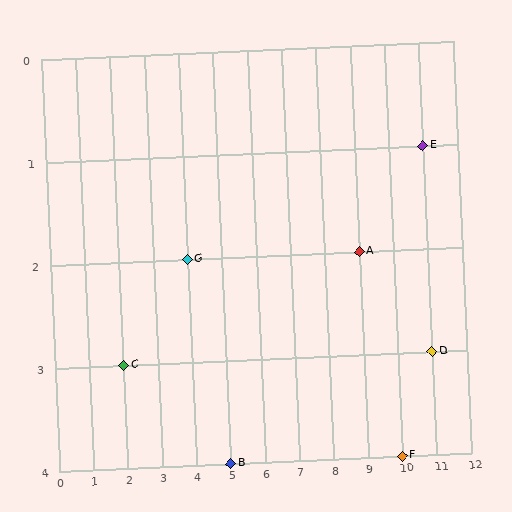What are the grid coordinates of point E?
Point E is at grid coordinates (11, 1).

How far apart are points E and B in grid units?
Points E and B are 6 columns and 3 rows apart (about 6.7 grid units diagonally).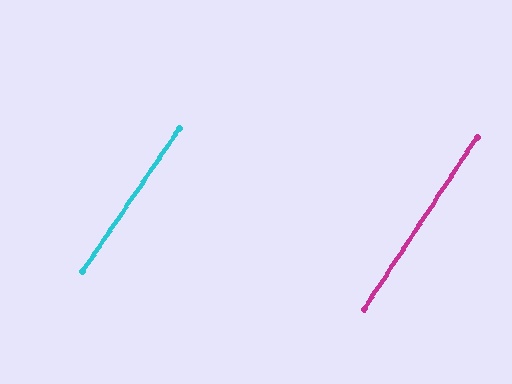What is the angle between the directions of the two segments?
Approximately 1 degree.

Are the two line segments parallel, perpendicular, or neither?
Parallel — their directions differ by only 0.7°.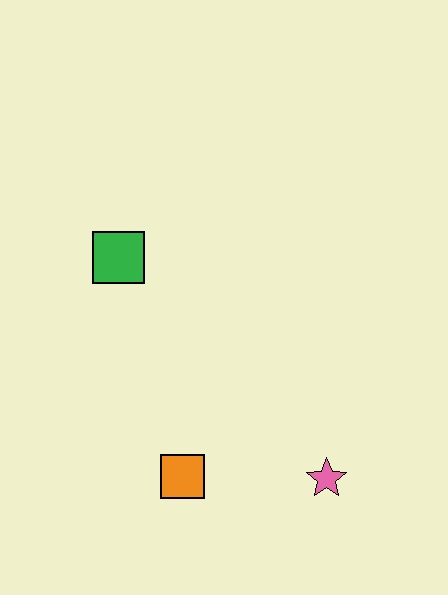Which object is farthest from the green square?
The pink star is farthest from the green square.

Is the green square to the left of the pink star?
Yes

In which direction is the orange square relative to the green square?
The orange square is below the green square.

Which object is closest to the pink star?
The orange square is closest to the pink star.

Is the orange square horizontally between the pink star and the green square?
Yes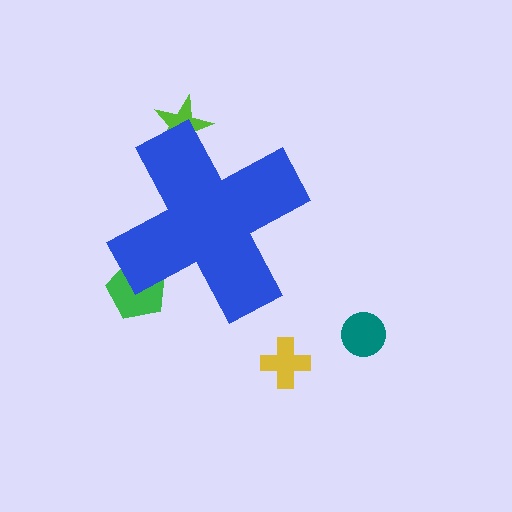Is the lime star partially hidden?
Yes, the lime star is partially hidden behind the blue cross.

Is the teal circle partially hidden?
No, the teal circle is fully visible.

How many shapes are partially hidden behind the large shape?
2 shapes are partially hidden.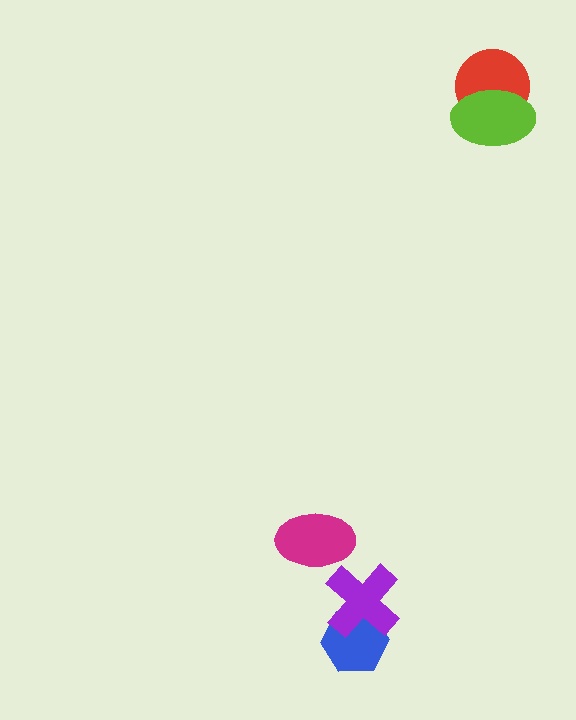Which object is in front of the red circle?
The lime ellipse is in front of the red circle.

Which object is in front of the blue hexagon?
The purple cross is in front of the blue hexagon.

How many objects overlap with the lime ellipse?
1 object overlaps with the lime ellipse.